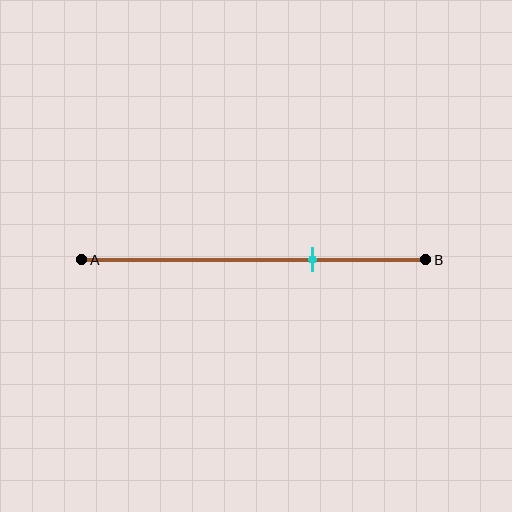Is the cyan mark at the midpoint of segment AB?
No, the mark is at about 65% from A, not at the 50% midpoint.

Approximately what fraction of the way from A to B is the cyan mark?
The cyan mark is approximately 65% of the way from A to B.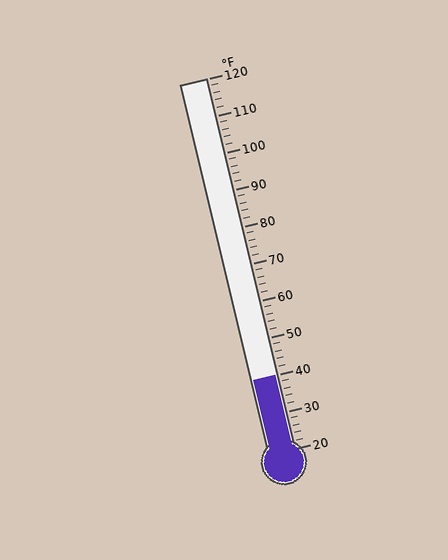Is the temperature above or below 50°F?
The temperature is below 50°F.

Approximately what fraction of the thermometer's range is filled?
The thermometer is filled to approximately 20% of its range.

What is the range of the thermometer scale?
The thermometer scale ranges from 20°F to 120°F.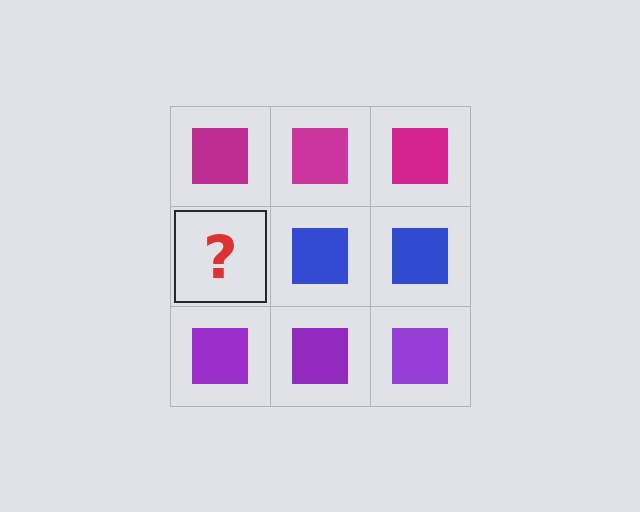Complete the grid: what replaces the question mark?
The question mark should be replaced with a blue square.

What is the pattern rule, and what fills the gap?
The rule is that each row has a consistent color. The gap should be filled with a blue square.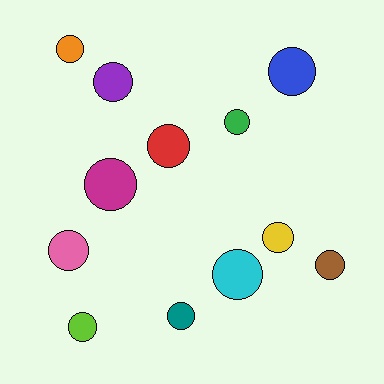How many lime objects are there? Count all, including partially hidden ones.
There is 1 lime object.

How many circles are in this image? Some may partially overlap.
There are 12 circles.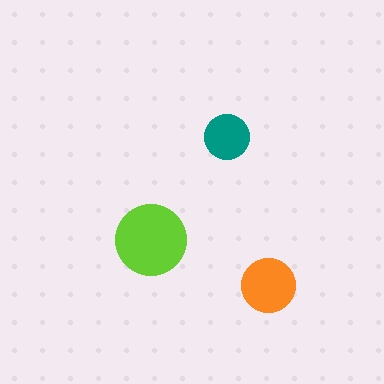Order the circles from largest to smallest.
the lime one, the orange one, the teal one.